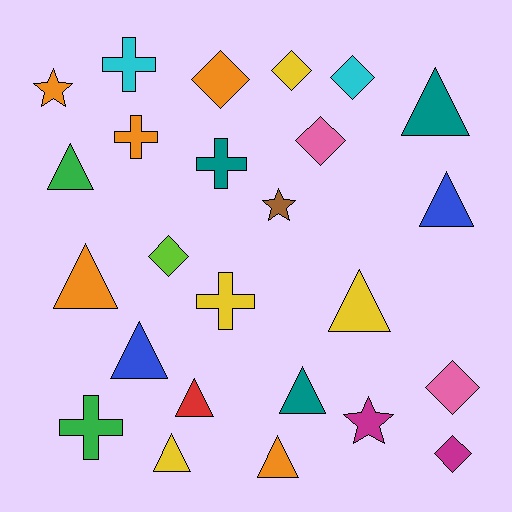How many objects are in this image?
There are 25 objects.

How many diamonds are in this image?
There are 7 diamonds.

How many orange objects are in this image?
There are 5 orange objects.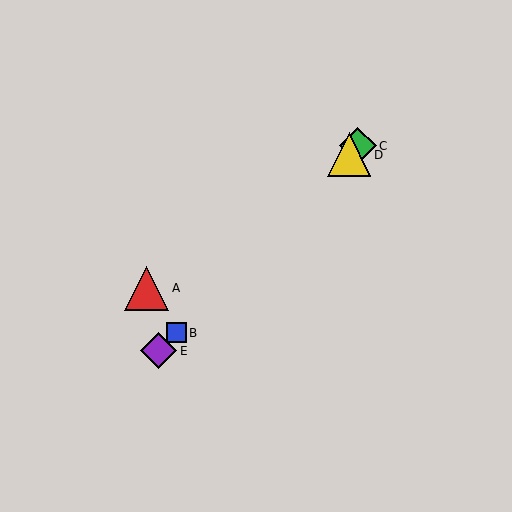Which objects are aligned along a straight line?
Objects B, C, D, E are aligned along a straight line.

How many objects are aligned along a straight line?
4 objects (B, C, D, E) are aligned along a straight line.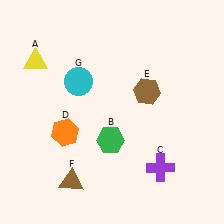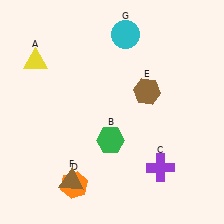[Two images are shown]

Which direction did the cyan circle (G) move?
The cyan circle (G) moved right.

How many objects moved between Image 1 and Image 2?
2 objects moved between the two images.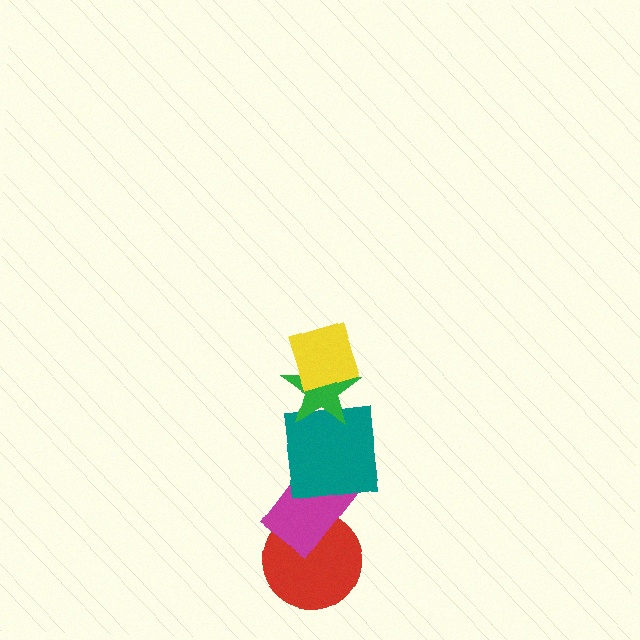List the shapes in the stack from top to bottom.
From top to bottom: the yellow diamond, the green star, the teal square, the magenta rectangle, the red circle.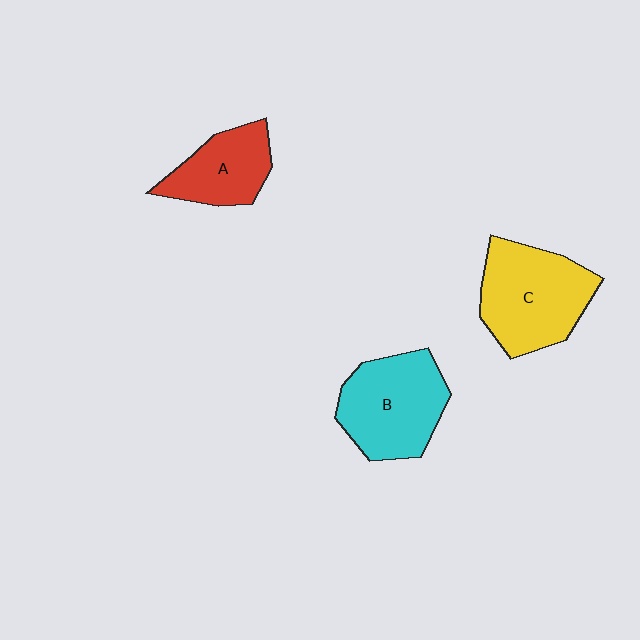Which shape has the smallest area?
Shape A (red).